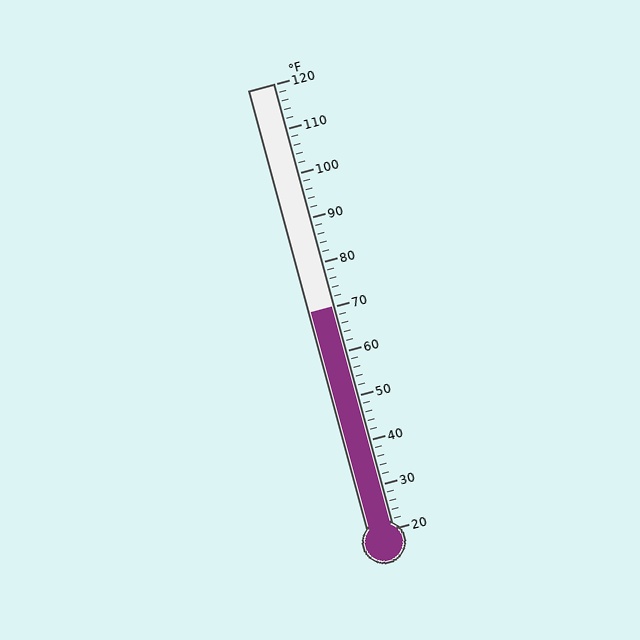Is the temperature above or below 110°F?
The temperature is below 110°F.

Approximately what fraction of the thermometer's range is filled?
The thermometer is filled to approximately 50% of its range.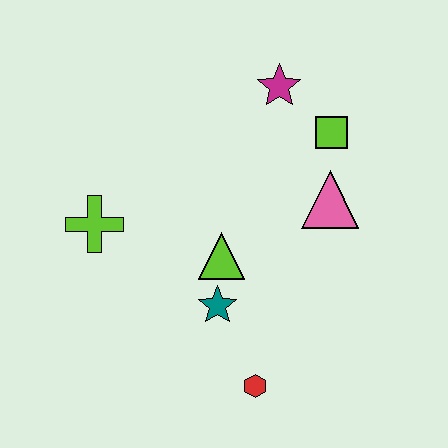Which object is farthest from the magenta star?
The red hexagon is farthest from the magenta star.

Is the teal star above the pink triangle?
No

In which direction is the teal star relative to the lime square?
The teal star is below the lime square.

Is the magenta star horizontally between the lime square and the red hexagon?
Yes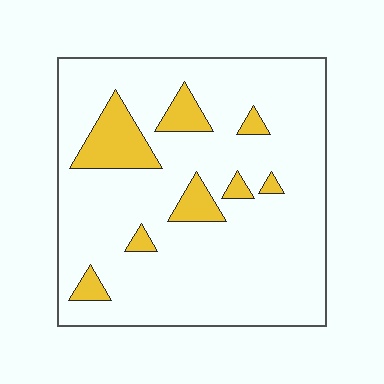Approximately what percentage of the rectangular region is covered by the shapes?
Approximately 15%.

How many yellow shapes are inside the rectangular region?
8.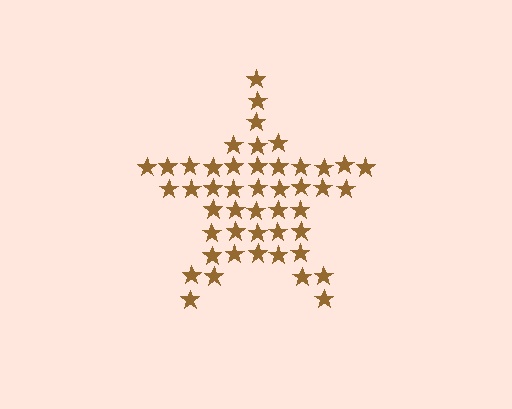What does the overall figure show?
The overall figure shows a star.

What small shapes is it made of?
It is made of small stars.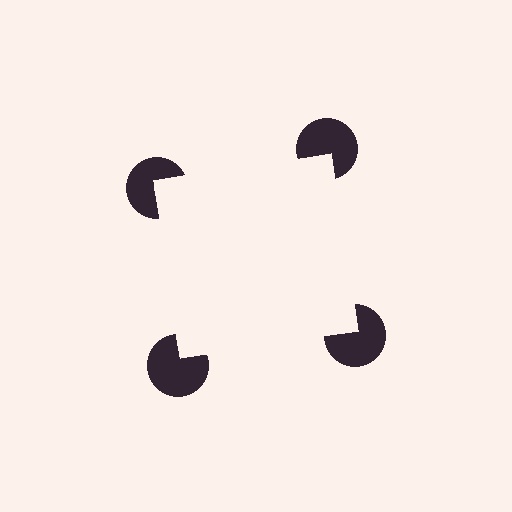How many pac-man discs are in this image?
There are 4 — one at each vertex of the illusory square.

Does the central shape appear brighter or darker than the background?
It typically appears slightly brighter than the background, even though no actual brightness change is drawn.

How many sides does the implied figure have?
4 sides.